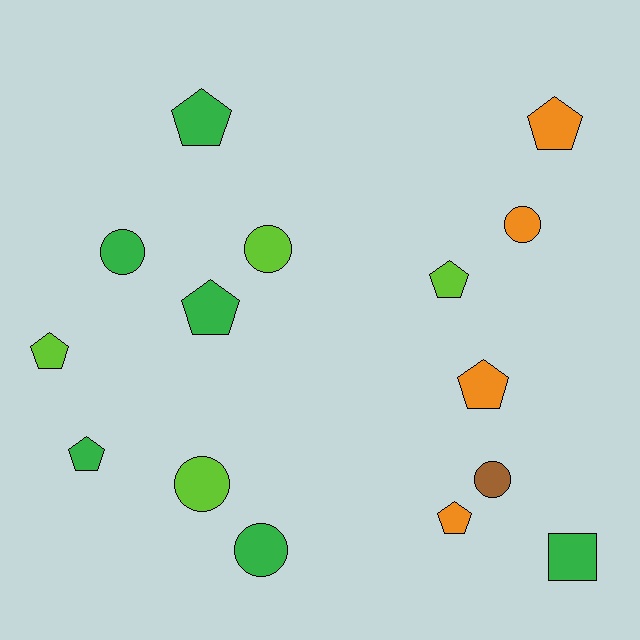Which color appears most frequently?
Green, with 6 objects.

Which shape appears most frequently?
Pentagon, with 8 objects.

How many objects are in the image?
There are 15 objects.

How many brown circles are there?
There is 1 brown circle.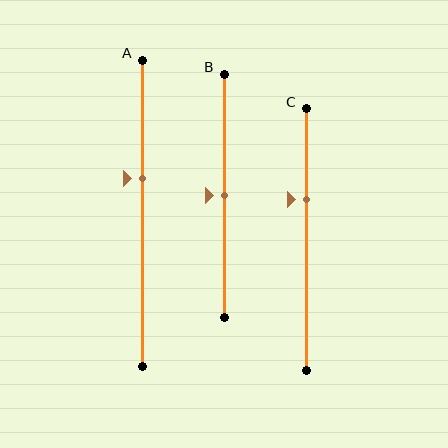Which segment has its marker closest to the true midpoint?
Segment B has its marker closest to the true midpoint.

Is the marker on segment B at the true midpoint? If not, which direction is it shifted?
Yes, the marker on segment B is at the true midpoint.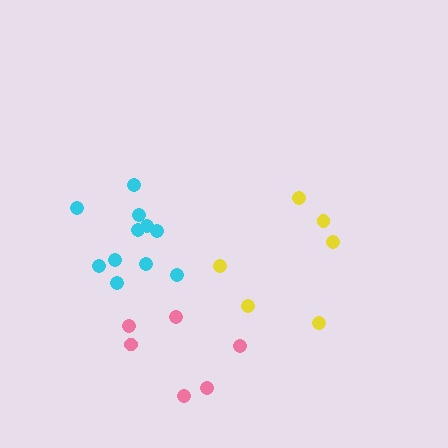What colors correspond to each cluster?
The clusters are colored: yellow, pink, cyan.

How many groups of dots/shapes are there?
There are 3 groups.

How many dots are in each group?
Group 1: 6 dots, Group 2: 6 dots, Group 3: 11 dots (23 total).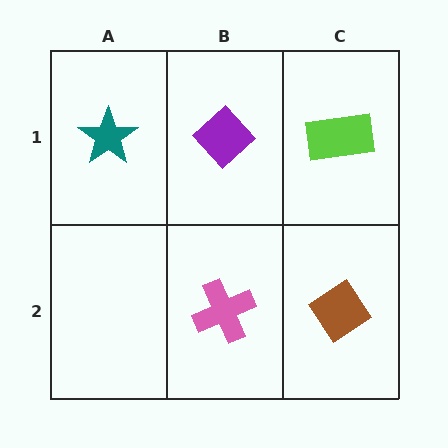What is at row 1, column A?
A teal star.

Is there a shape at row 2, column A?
No, that cell is empty.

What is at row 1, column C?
A lime rectangle.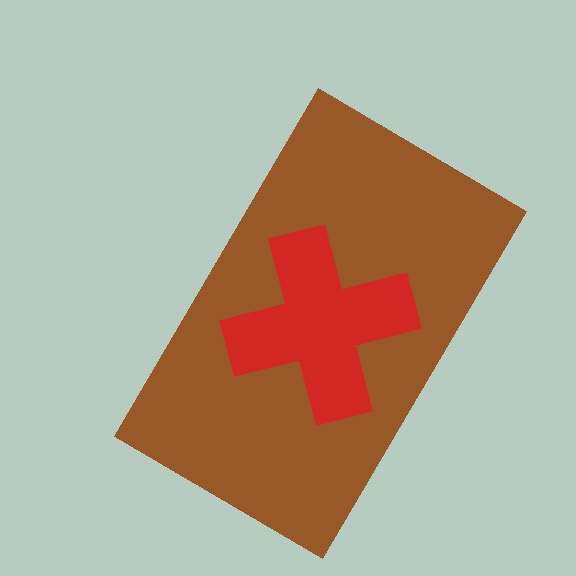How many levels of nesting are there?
2.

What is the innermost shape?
The red cross.